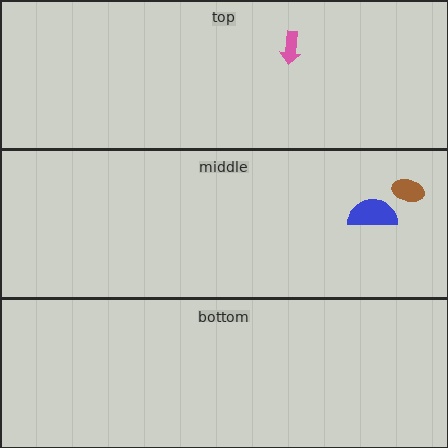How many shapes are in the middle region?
2.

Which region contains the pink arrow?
The top region.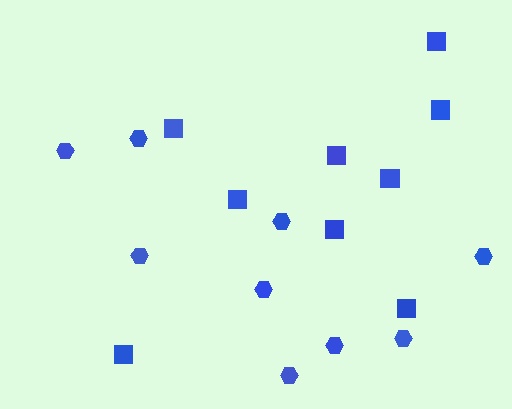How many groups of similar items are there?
There are 2 groups: one group of hexagons (9) and one group of squares (9).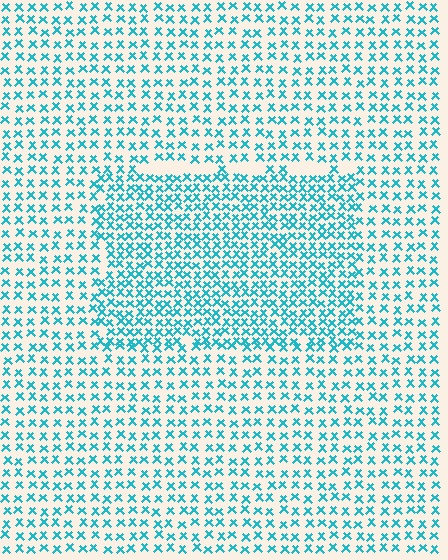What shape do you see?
I see a rectangle.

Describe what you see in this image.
The image contains small cyan elements arranged at two different densities. A rectangle-shaped region is visible where the elements are more densely packed than the surrounding area.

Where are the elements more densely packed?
The elements are more densely packed inside the rectangle boundary.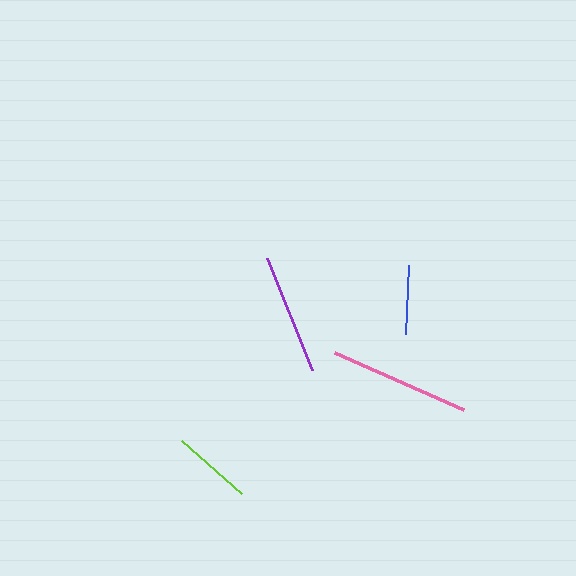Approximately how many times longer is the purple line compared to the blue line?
The purple line is approximately 1.8 times the length of the blue line.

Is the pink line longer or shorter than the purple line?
The pink line is longer than the purple line.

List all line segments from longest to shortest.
From longest to shortest: pink, purple, lime, blue.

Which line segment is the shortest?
The blue line is the shortest at approximately 69 pixels.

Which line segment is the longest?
The pink line is the longest at approximately 141 pixels.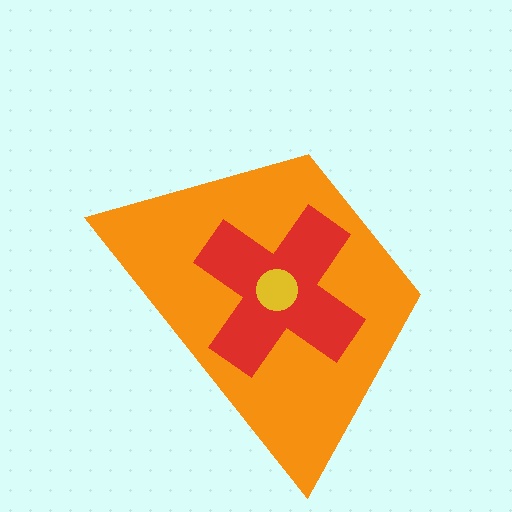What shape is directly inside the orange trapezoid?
The red cross.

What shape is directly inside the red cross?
The yellow circle.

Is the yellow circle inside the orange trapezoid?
Yes.